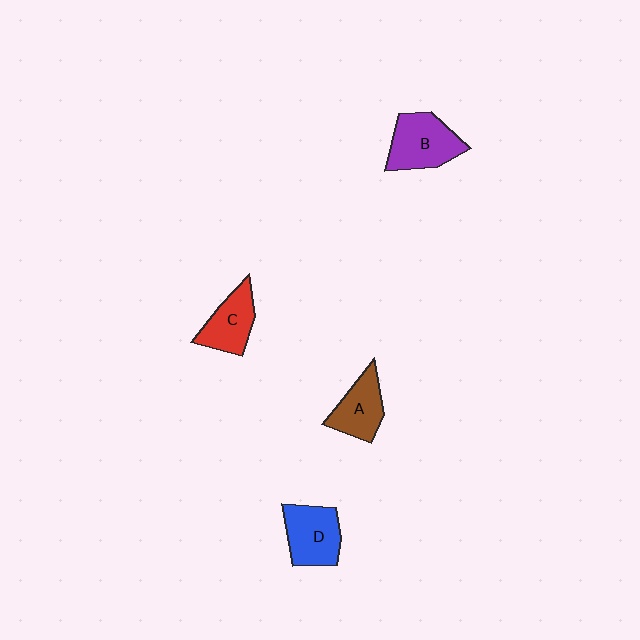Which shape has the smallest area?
Shape A (brown).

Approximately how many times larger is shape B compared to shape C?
Approximately 1.3 times.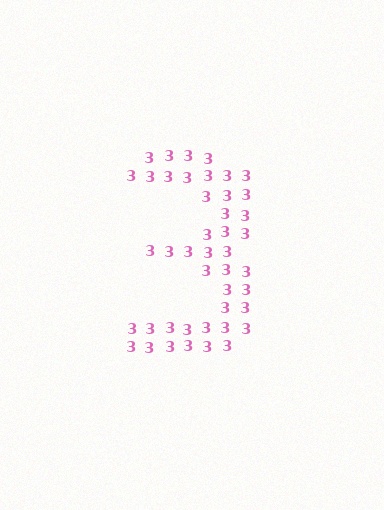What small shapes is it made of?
It is made of small digit 3's.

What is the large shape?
The large shape is the digit 3.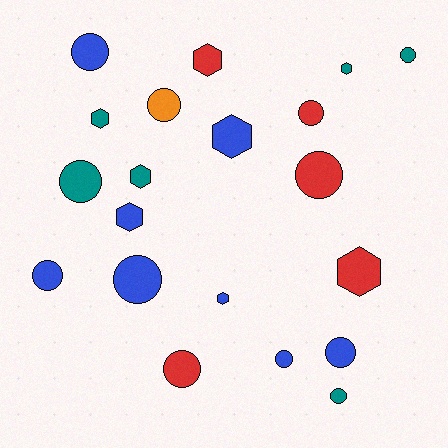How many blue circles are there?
There are 5 blue circles.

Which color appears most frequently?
Blue, with 8 objects.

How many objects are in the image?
There are 20 objects.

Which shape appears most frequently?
Circle, with 12 objects.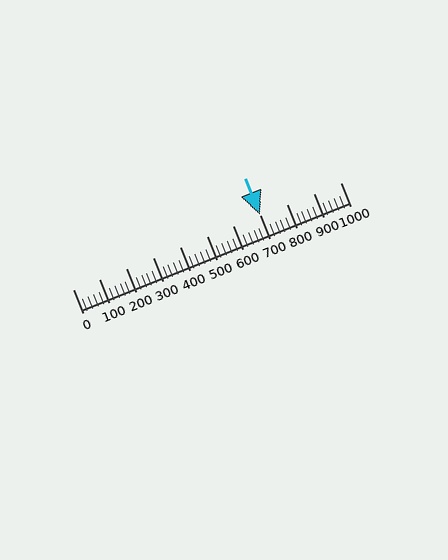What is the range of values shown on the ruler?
The ruler shows values from 0 to 1000.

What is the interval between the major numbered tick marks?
The major tick marks are spaced 100 units apart.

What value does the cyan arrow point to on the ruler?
The cyan arrow points to approximately 699.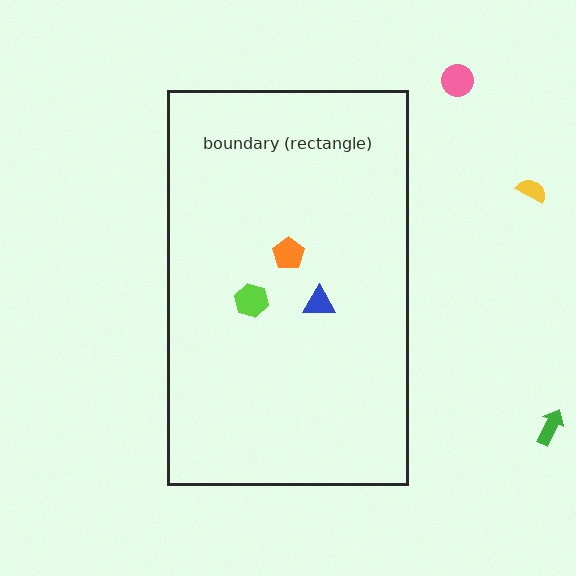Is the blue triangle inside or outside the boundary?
Inside.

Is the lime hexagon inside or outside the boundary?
Inside.